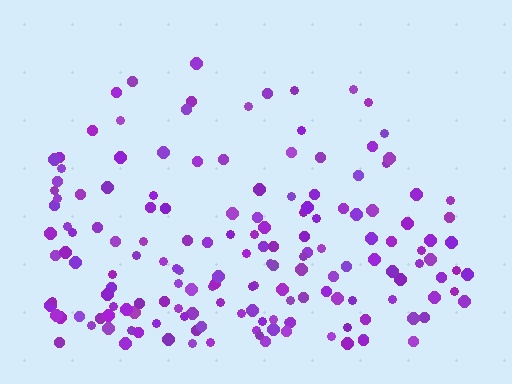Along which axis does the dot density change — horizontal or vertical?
Vertical.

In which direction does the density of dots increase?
From top to bottom, with the bottom side densest.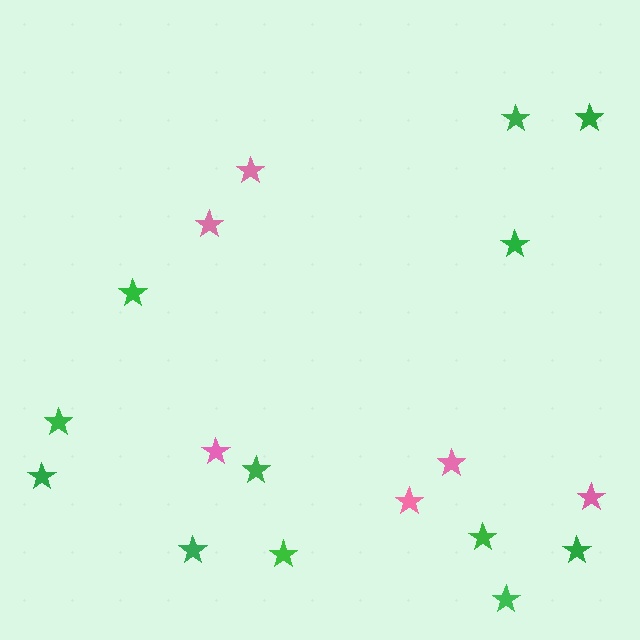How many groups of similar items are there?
There are 2 groups: one group of green stars (12) and one group of pink stars (6).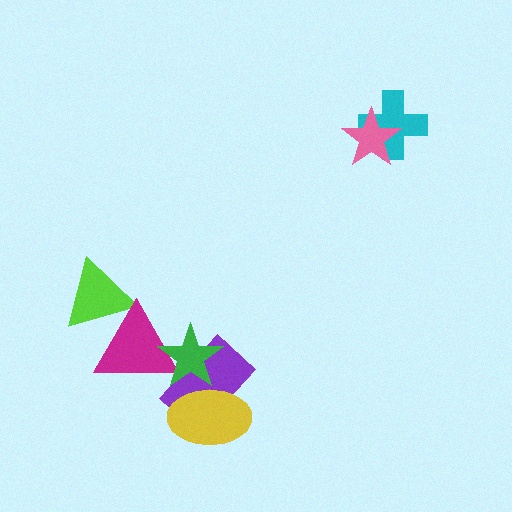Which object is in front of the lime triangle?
The magenta triangle is in front of the lime triangle.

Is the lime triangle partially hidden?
Yes, it is partially covered by another shape.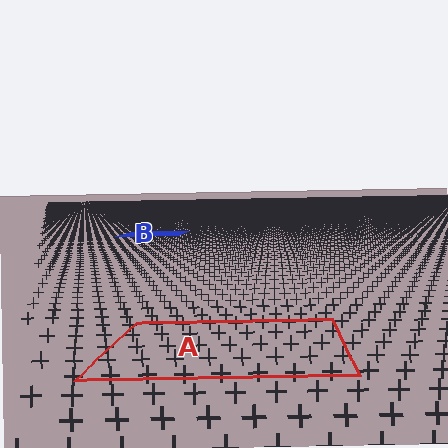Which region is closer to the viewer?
Region A is closer. The texture elements there are larger and more spread out.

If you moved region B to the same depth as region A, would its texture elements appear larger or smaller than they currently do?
They would appear larger. At a closer depth, the same texture elements are projected at a bigger on-screen size.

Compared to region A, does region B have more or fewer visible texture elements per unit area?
Region B has more texture elements per unit area — they are packed more densely because it is farther away.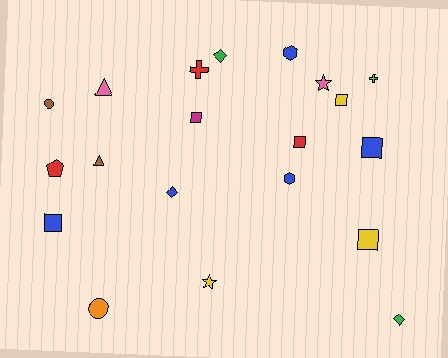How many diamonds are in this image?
There are 3 diamonds.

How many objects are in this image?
There are 20 objects.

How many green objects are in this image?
There are 2 green objects.